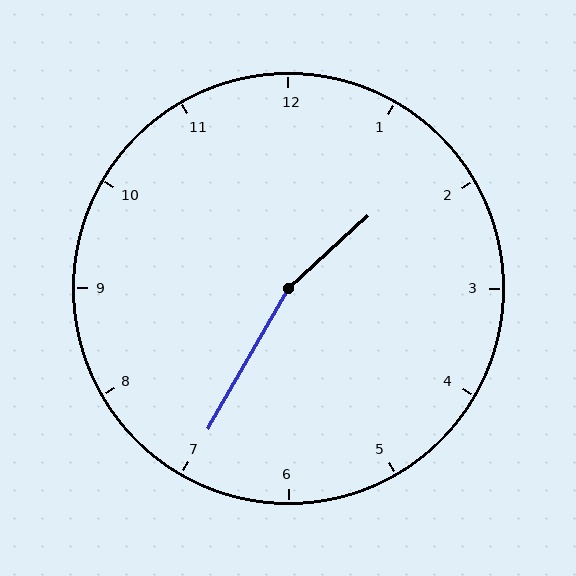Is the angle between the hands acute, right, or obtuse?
It is obtuse.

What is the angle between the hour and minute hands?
Approximately 162 degrees.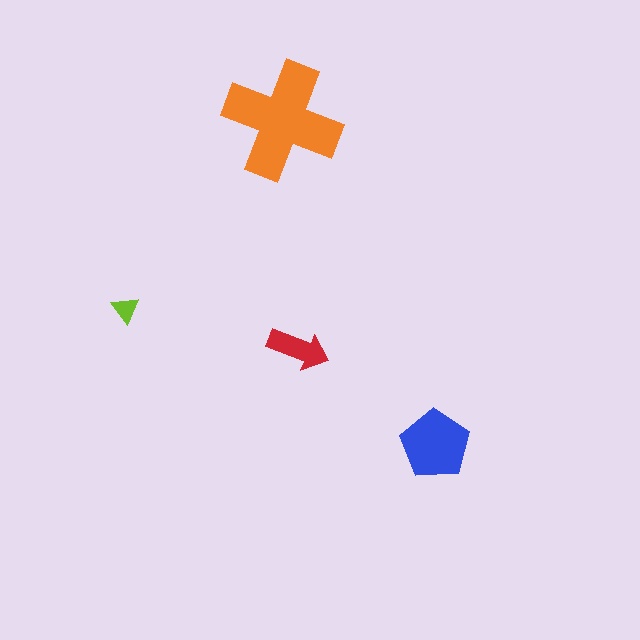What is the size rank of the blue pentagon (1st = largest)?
2nd.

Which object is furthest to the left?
The lime triangle is leftmost.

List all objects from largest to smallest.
The orange cross, the blue pentagon, the red arrow, the lime triangle.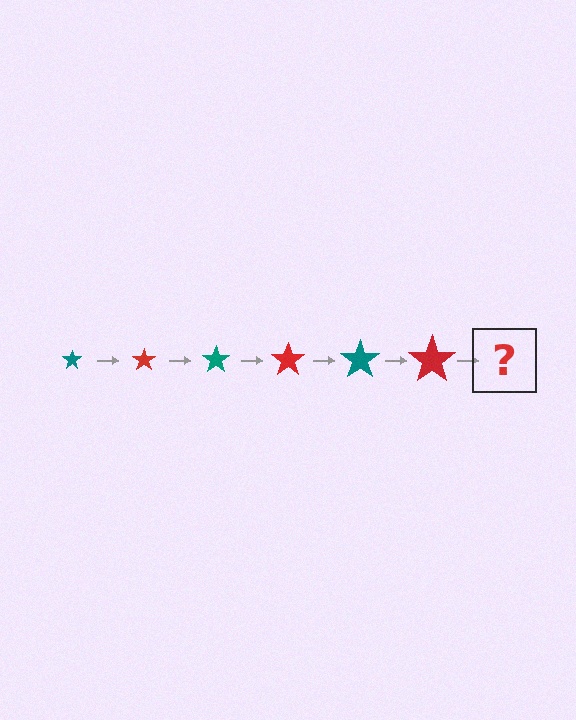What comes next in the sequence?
The next element should be a teal star, larger than the previous one.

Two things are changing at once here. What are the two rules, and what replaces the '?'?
The two rules are that the star grows larger each step and the color cycles through teal and red. The '?' should be a teal star, larger than the previous one.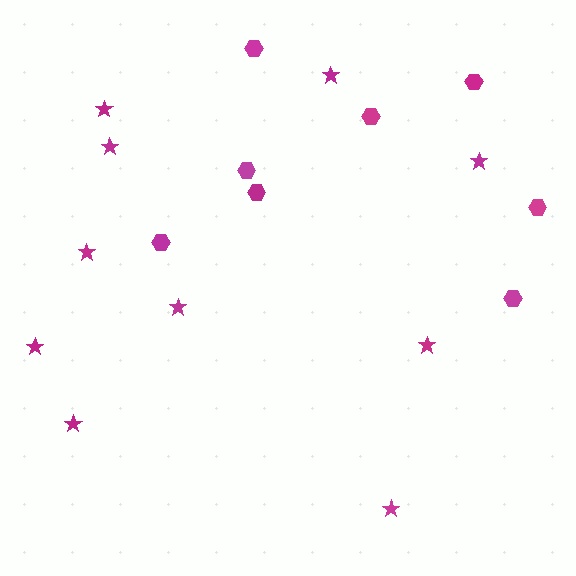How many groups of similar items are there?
There are 2 groups: one group of stars (10) and one group of hexagons (8).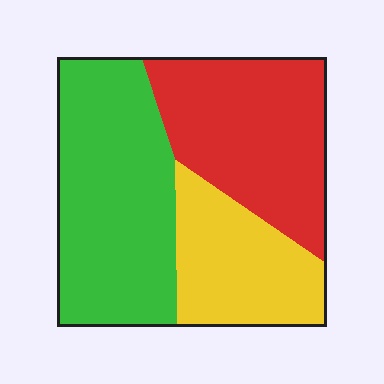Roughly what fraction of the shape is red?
Red covers about 35% of the shape.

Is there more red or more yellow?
Red.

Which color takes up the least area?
Yellow, at roughly 25%.